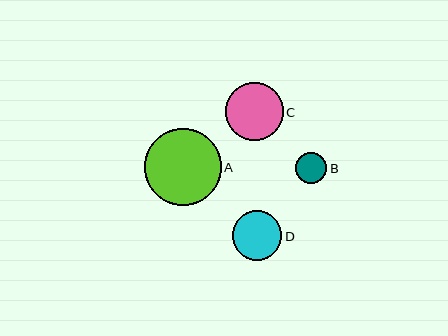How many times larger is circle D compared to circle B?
Circle D is approximately 1.6 times the size of circle B.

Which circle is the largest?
Circle A is the largest with a size of approximately 77 pixels.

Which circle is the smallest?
Circle B is the smallest with a size of approximately 31 pixels.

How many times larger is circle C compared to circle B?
Circle C is approximately 1.9 times the size of circle B.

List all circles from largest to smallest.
From largest to smallest: A, C, D, B.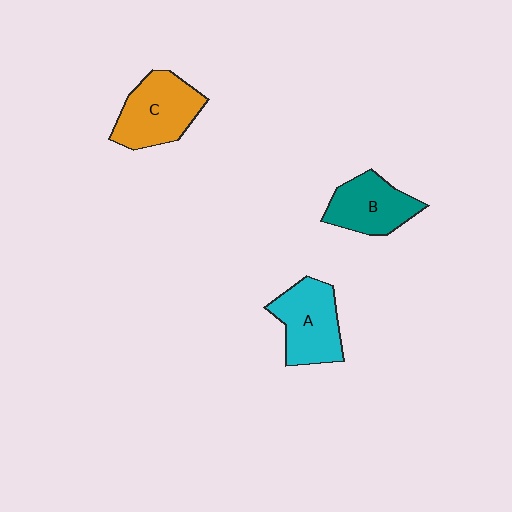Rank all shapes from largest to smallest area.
From largest to smallest: C (orange), A (cyan), B (teal).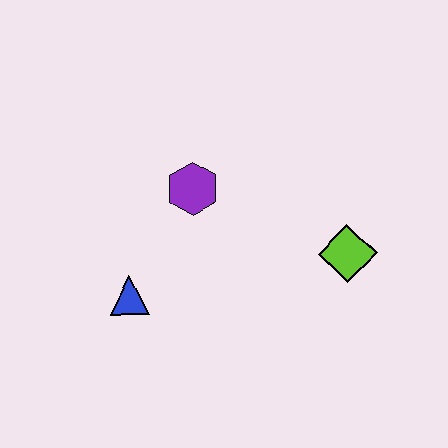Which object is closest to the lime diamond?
The purple hexagon is closest to the lime diamond.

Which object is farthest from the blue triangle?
The lime diamond is farthest from the blue triangle.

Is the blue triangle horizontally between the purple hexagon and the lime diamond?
No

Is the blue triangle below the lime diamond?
Yes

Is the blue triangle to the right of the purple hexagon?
No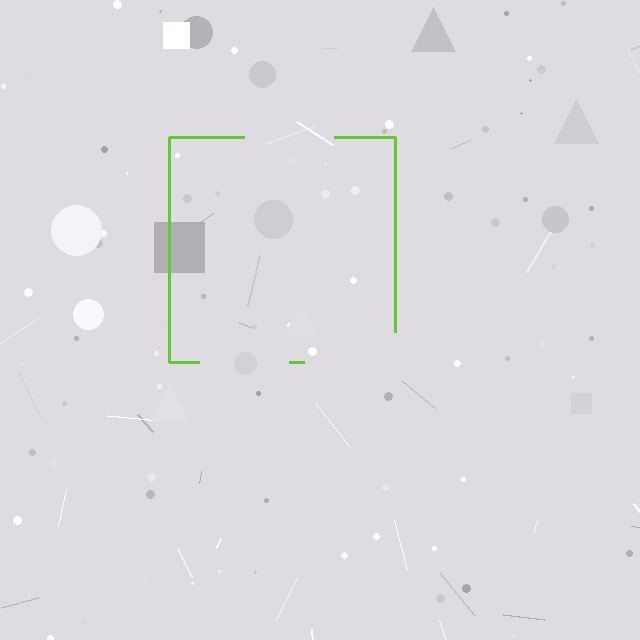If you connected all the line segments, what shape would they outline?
They would outline a square.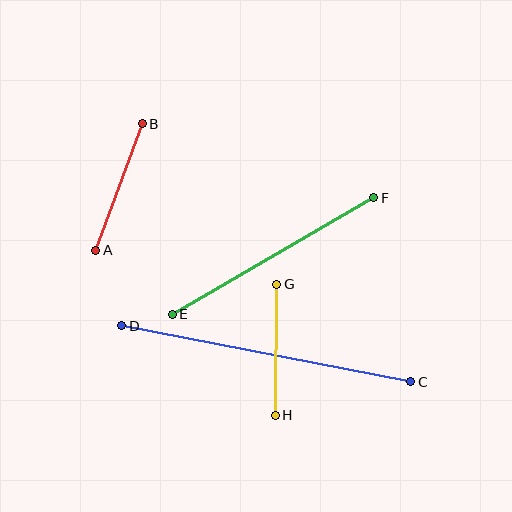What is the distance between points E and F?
The distance is approximately 233 pixels.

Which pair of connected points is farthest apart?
Points C and D are farthest apart.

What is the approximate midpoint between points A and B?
The midpoint is at approximately (119, 187) pixels.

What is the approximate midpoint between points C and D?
The midpoint is at approximately (266, 354) pixels.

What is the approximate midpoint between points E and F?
The midpoint is at approximately (273, 256) pixels.